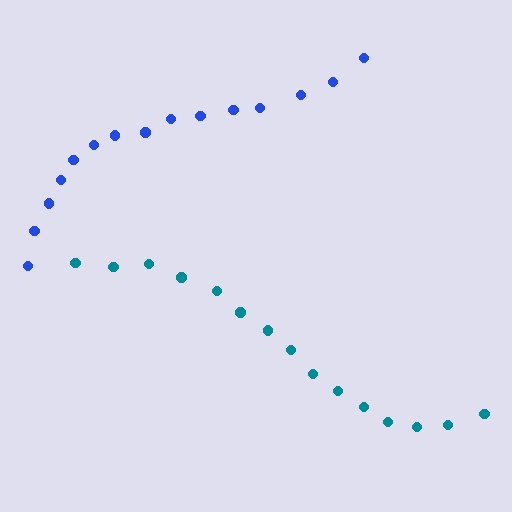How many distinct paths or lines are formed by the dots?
There are 2 distinct paths.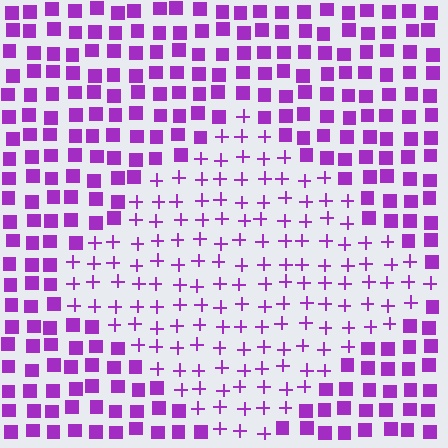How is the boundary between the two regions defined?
The boundary is defined by a change in element shape: plus signs inside vs. squares outside. All elements share the same color and spacing.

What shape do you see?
I see a diamond.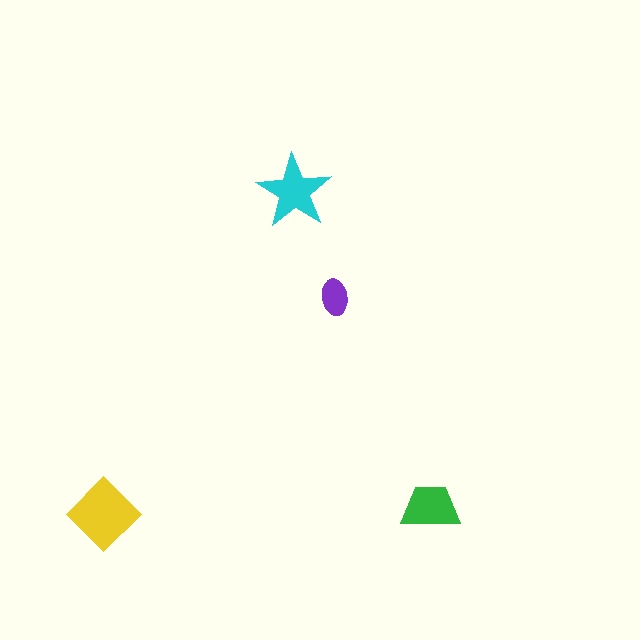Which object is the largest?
The yellow diamond.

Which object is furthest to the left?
The yellow diamond is leftmost.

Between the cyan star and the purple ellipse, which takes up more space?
The cyan star.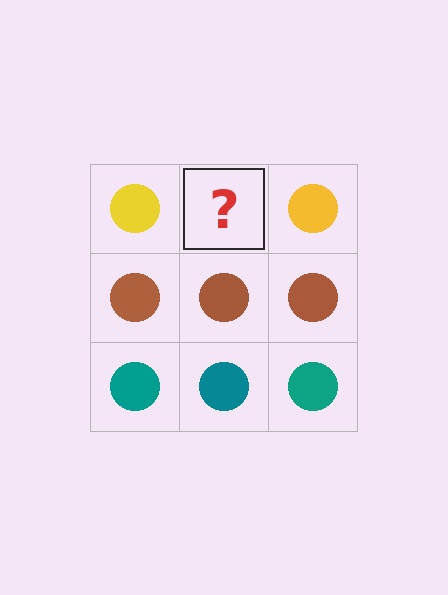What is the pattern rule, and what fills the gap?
The rule is that each row has a consistent color. The gap should be filled with a yellow circle.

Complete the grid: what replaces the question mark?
The question mark should be replaced with a yellow circle.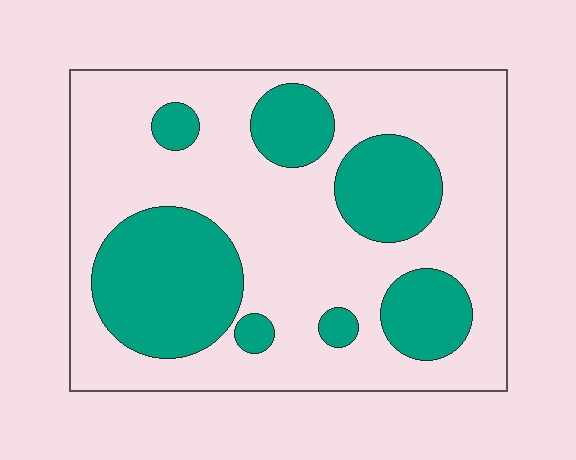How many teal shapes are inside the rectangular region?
7.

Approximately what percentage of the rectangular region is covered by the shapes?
Approximately 30%.